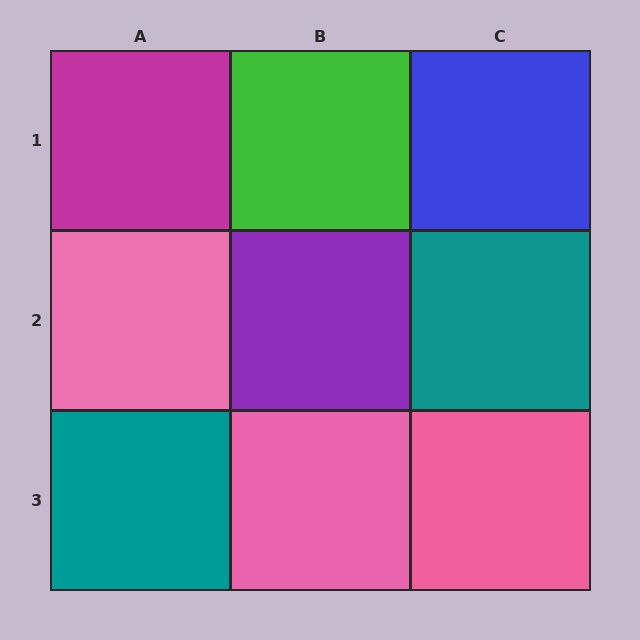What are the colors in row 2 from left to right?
Pink, purple, teal.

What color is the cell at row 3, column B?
Pink.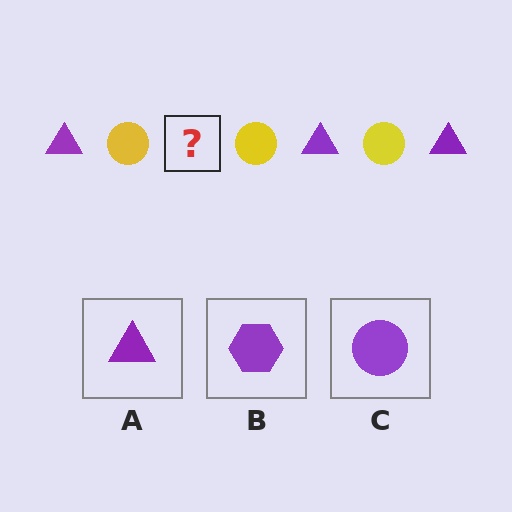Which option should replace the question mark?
Option A.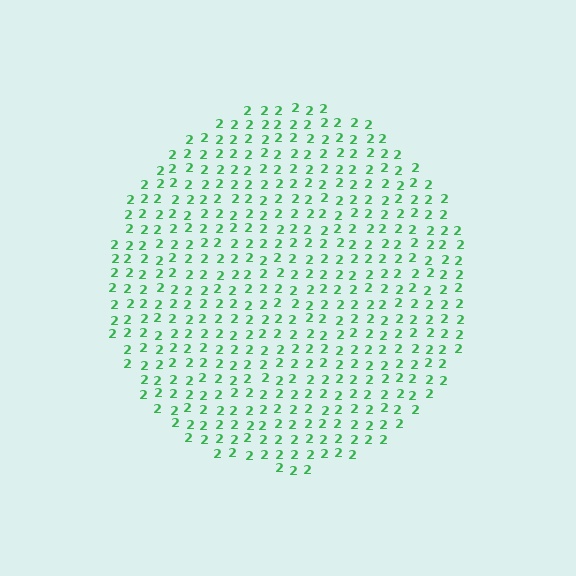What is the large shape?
The large shape is a circle.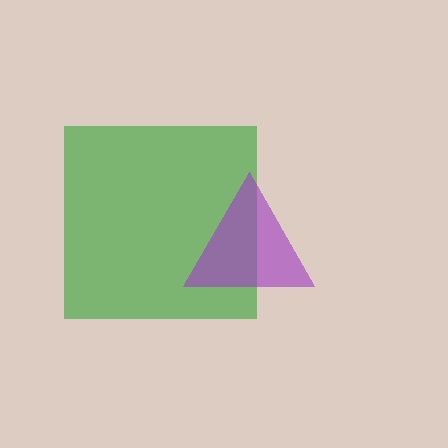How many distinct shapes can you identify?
There are 2 distinct shapes: a green square, a purple triangle.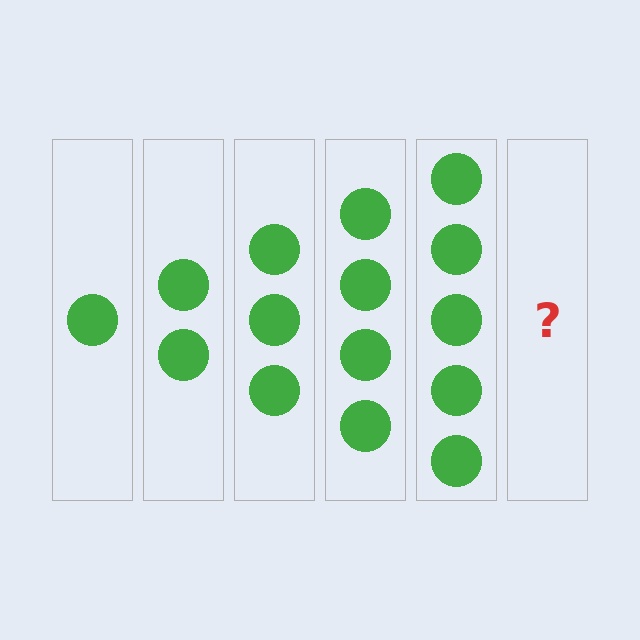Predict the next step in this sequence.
The next step is 6 circles.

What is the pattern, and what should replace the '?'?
The pattern is that each step adds one more circle. The '?' should be 6 circles.